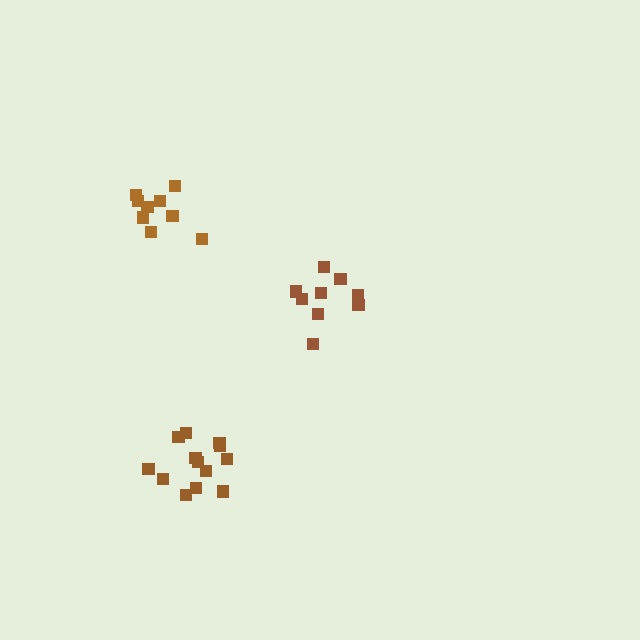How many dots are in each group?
Group 1: 13 dots, Group 2: 9 dots, Group 3: 9 dots (31 total).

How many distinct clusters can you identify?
There are 3 distinct clusters.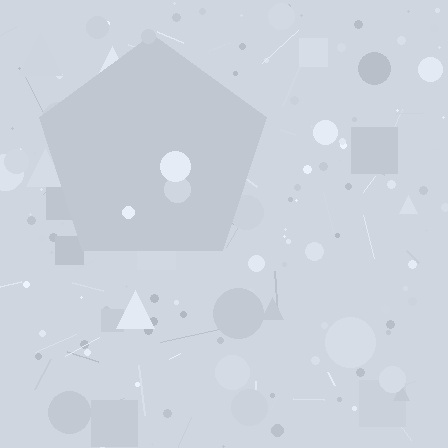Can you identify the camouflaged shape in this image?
The camouflaged shape is a pentagon.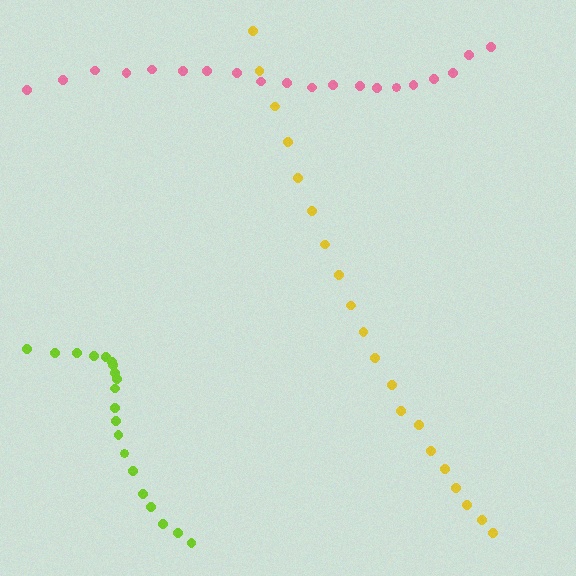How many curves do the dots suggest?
There are 3 distinct paths.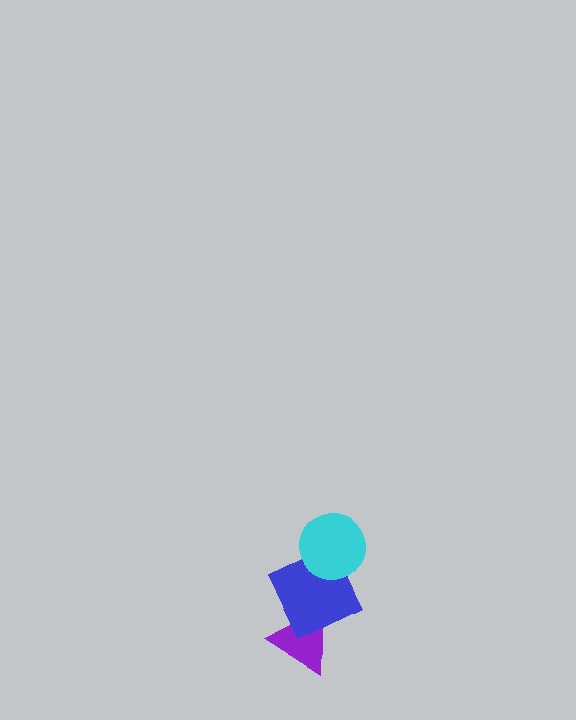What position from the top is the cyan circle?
The cyan circle is 1st from the top.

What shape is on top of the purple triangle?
The blue square is on top of the purple triangle.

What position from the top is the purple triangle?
The purple triangle is 3rd from the top.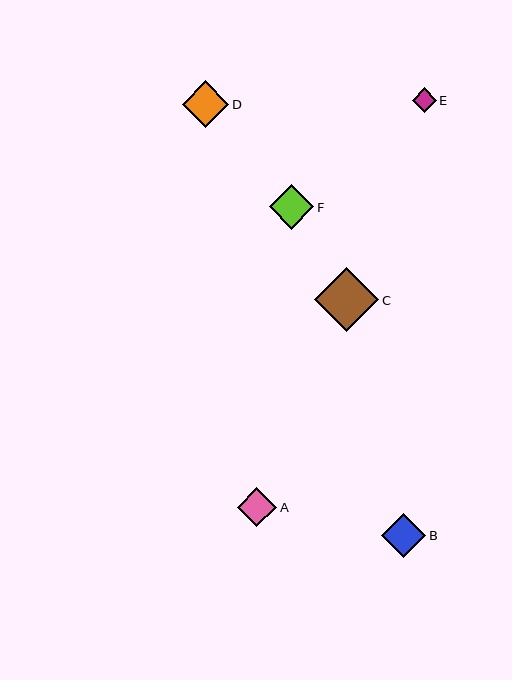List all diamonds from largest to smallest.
From largest to smallest: C, D, F, B, A, E.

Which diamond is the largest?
Diamond C is the largest with a size of approximately 64 pixels.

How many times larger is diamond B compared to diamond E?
Diamond B is approximately 1.8 times the size of diamond E.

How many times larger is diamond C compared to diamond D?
Diamond C is approximately 1.4 times the size of diamond D.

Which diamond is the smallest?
Diamond E is the smallest with a size of approximately 24 pixels.